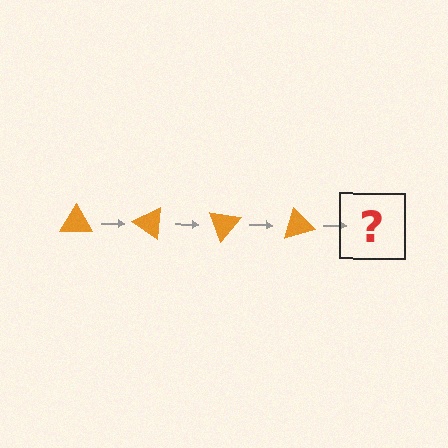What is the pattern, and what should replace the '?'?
The pattern is that the triangle rotates 35 degrees each step. The '?' should be an orange triangle rotated 140 degrees.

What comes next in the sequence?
The next element should be an orange triangle rotated 140 degrees.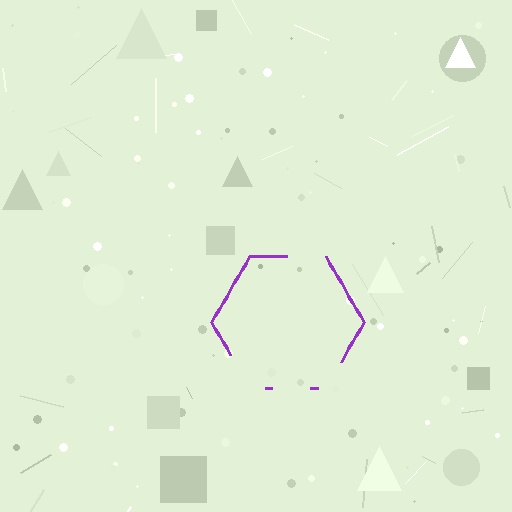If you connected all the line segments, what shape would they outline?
They would outline a hexagon.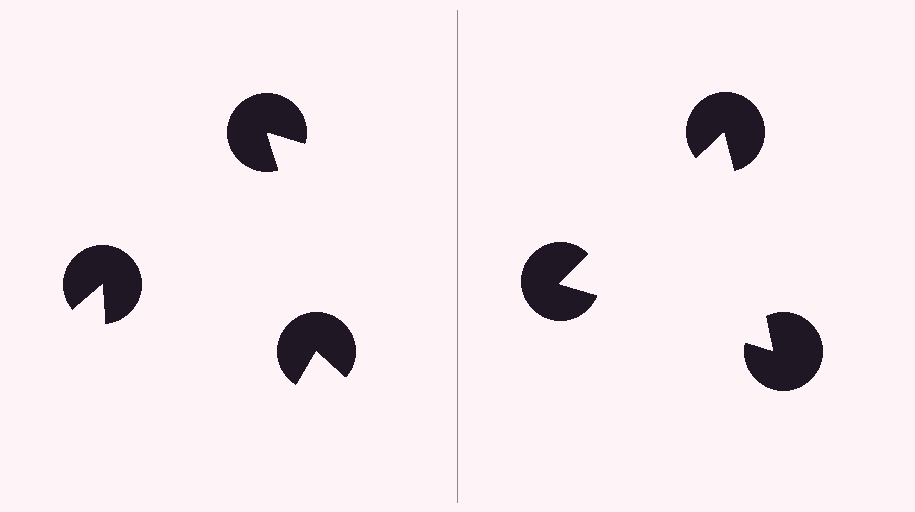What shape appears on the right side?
An illusory triangle.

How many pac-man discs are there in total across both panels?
6 — 3 on each side.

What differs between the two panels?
The pac-man discs are positioned identically on both sides; only the wedge orientations differ. On the right they align to a triangle; on the left they are misaligned.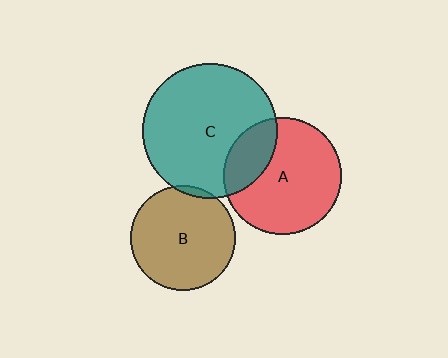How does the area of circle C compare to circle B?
Approximately 1.6 times.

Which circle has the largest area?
Circle C (teal).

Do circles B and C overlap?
Yes.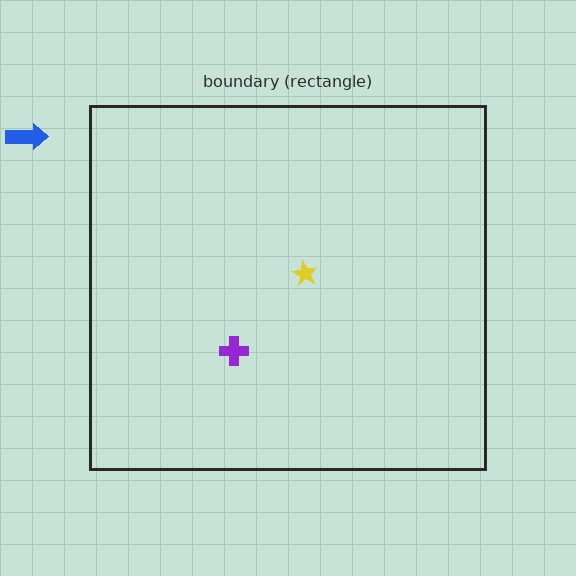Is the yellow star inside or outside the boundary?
Inside.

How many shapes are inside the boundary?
2 inside, 1 outside.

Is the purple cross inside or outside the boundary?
Inside.